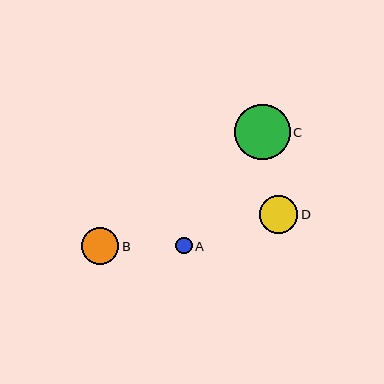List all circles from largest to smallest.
From largest to smallest: C, D, B, A.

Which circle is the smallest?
Circle A is the smallest with a size of approximately 17 pixels.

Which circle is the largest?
Circle C is the largest with a size of approximately 56 pixels.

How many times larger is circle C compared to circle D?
Circle C is approximately 1.5 times the size of circle D.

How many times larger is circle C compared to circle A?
Circle C is approximately 3.3 times the size of circle A.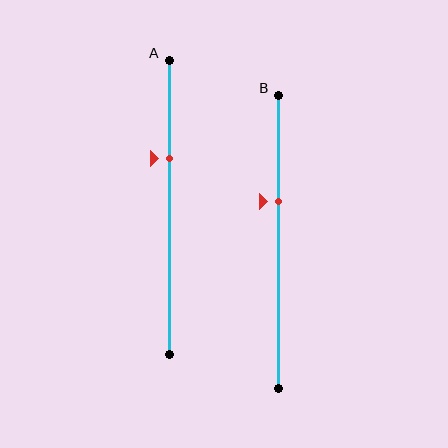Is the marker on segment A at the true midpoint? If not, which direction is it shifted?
No, the marker on segment A is shifted upward by about 16% of the segment length.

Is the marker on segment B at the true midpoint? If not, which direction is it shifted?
No, the marker on segment B is shifted upward by about 14% of the segment length.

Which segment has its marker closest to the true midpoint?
Segment B has its marker closest to the true midpoint.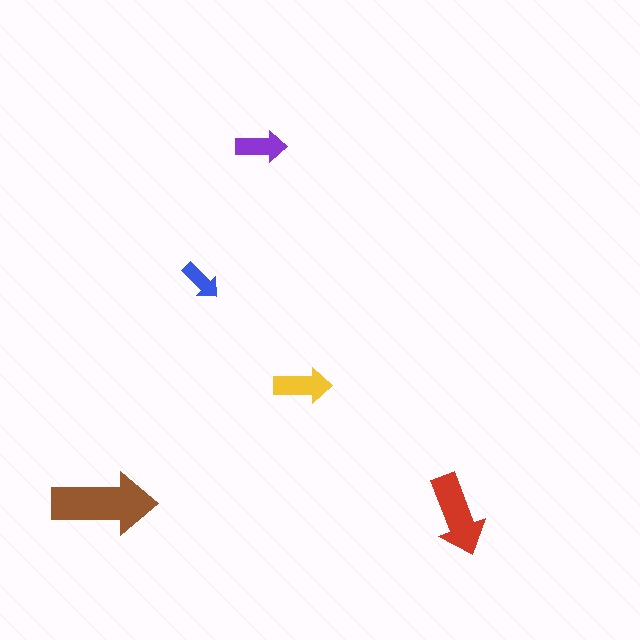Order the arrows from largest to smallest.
the brown one, the red one, the yellow one, the purple one, the blue one.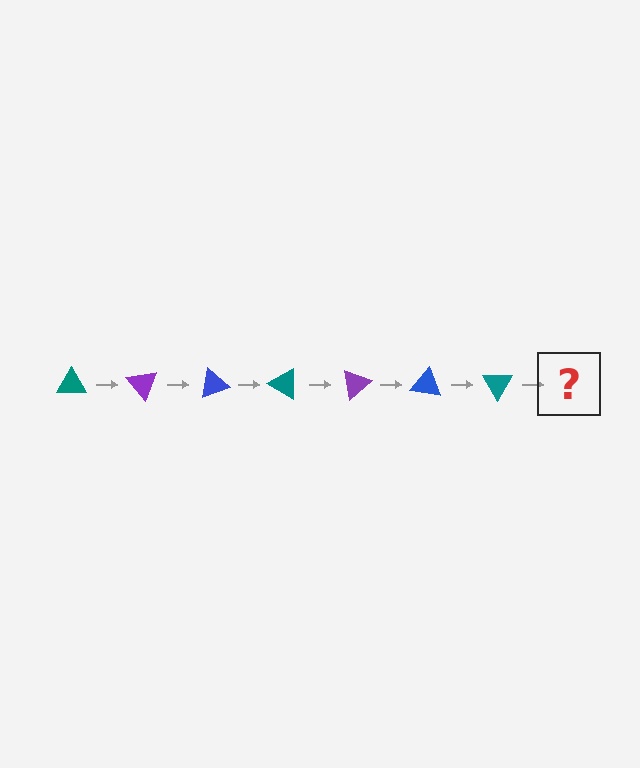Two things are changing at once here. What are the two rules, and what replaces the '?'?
The two rules are that it rotates 50 degrees each step and the color cycles through teal, purple, and blue. The '?' should be a purple triangle, rotated 350 degrees from the start.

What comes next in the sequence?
The next element should be a purple triangle, rotated 350 degrees from the start.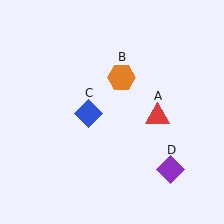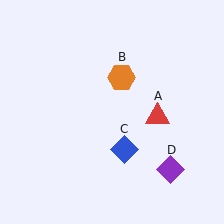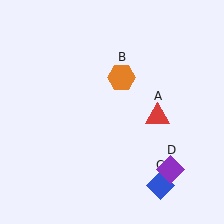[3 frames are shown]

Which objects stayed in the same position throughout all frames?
Red triangle (object A) and orange hexagon (object B) and purple diamond (object D) remained stationary.